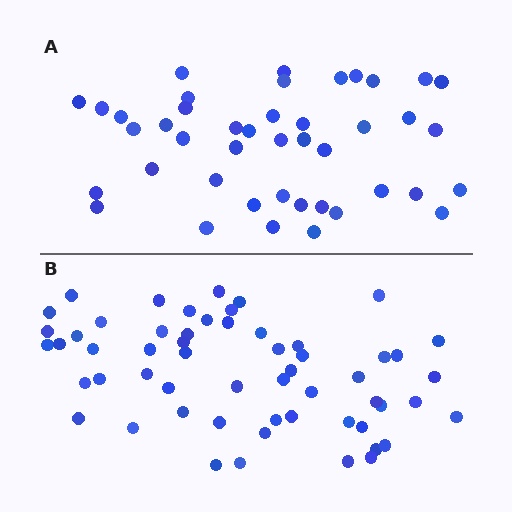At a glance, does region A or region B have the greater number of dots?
Region B (the bottom region) has more dots.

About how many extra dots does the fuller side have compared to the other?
Region B has approximately 15 more dots than region A.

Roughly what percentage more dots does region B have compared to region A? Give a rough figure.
About 35% more.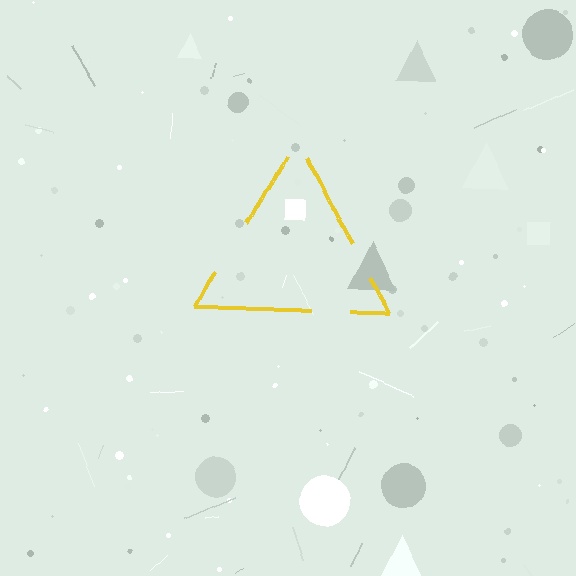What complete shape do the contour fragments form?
The contour fragments form a triangle.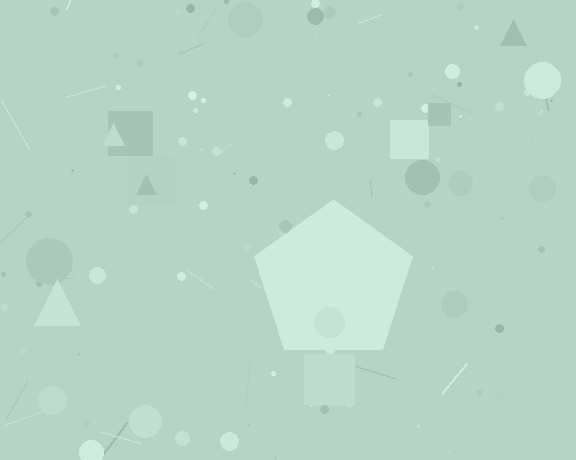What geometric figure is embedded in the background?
A pentagon is embedded in the background.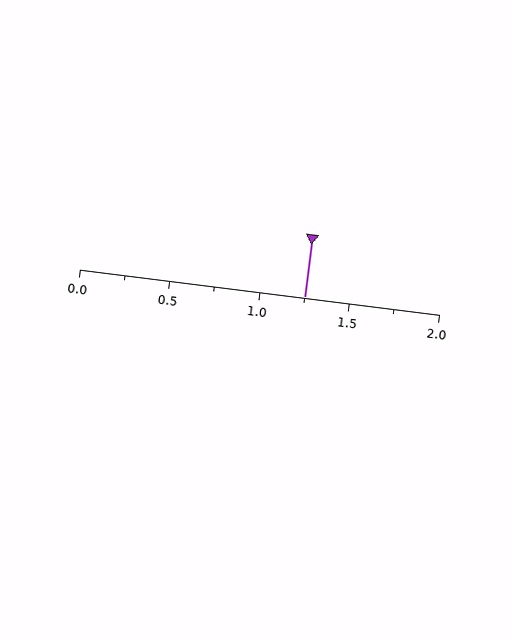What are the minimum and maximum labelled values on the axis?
The axis runs from 0.0 to 2.0.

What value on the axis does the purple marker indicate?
The marker indicates approximately 1.25.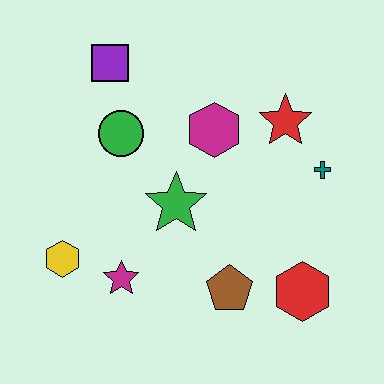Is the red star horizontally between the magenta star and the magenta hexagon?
No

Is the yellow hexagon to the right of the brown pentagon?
No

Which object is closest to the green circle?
The purple square is closest to the green circle.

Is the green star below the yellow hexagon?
No